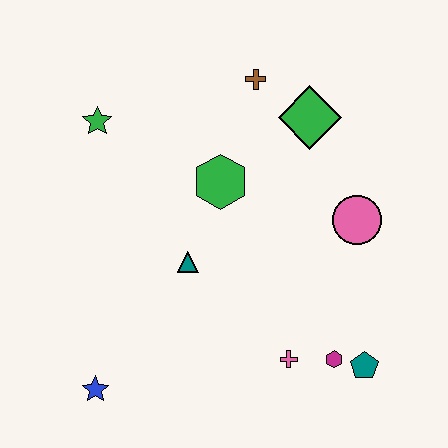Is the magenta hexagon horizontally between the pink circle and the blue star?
Yes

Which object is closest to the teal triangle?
The green hexagon is closest to the teal triangle.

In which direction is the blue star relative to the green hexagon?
The blue star is below the green hexagon.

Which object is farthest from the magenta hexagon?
The green star is farthest from the magenta hexagon.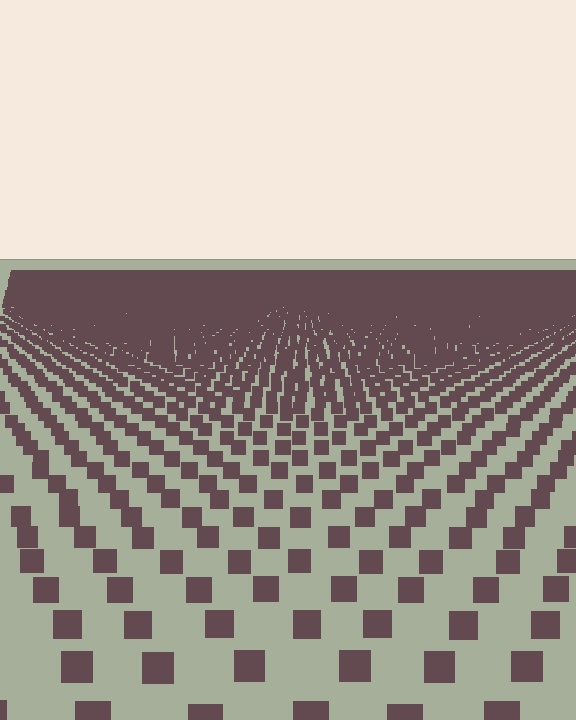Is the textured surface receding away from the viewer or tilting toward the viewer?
The surface is receding away from the viewer. Texture elements get smaller and denser toward the top.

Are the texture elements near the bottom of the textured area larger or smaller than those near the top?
Larger. Near the bottom, elements are closer to the viewer and appear at a bigger on-screen size.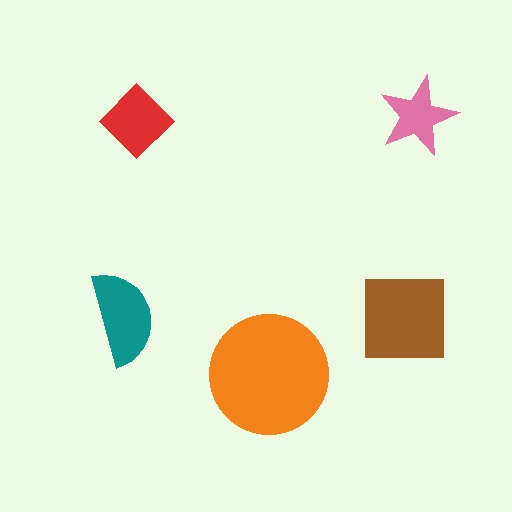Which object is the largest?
The orange circle.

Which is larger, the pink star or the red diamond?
The red diamond.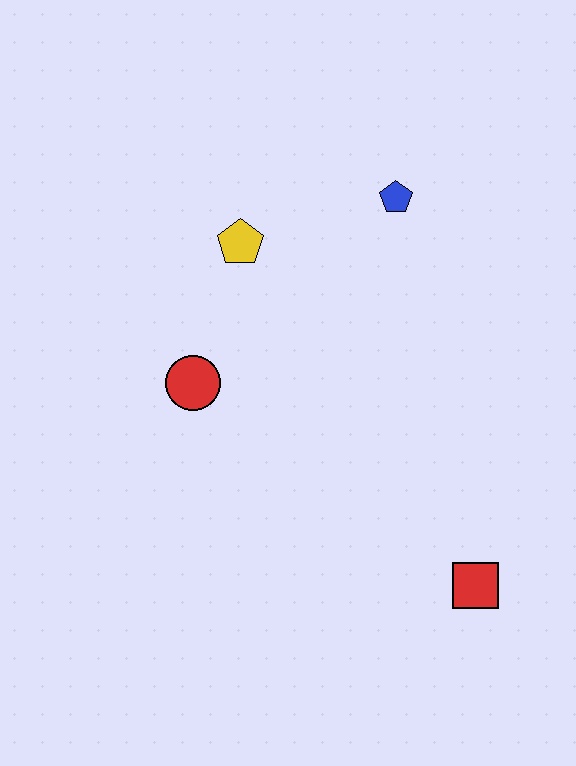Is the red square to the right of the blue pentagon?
Yes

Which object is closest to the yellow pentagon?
The red circle is closest to the yellow pentagon.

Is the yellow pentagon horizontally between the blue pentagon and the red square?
No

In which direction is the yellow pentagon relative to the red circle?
The yellow pentagon is above the red circle.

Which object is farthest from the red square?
The yellow pentagon is farthest from the red square.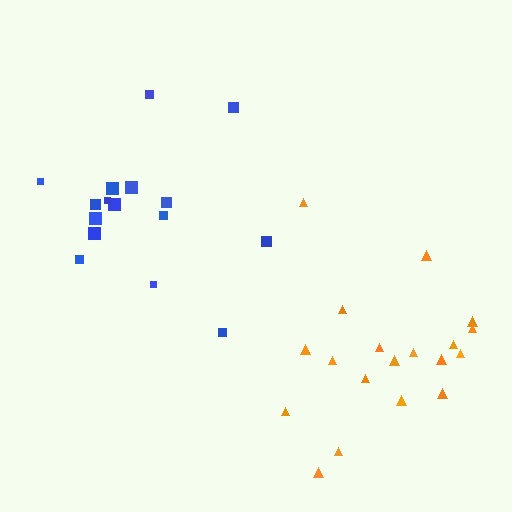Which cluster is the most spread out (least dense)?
Blue.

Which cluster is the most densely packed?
Orange.